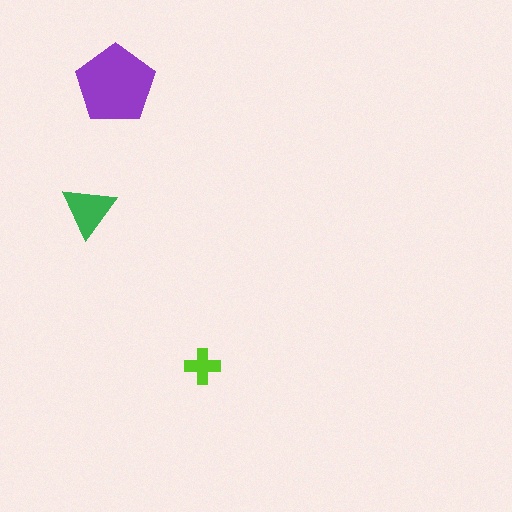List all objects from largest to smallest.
The purple pentagon, the green triangle, the lime cross.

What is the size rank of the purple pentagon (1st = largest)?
1st.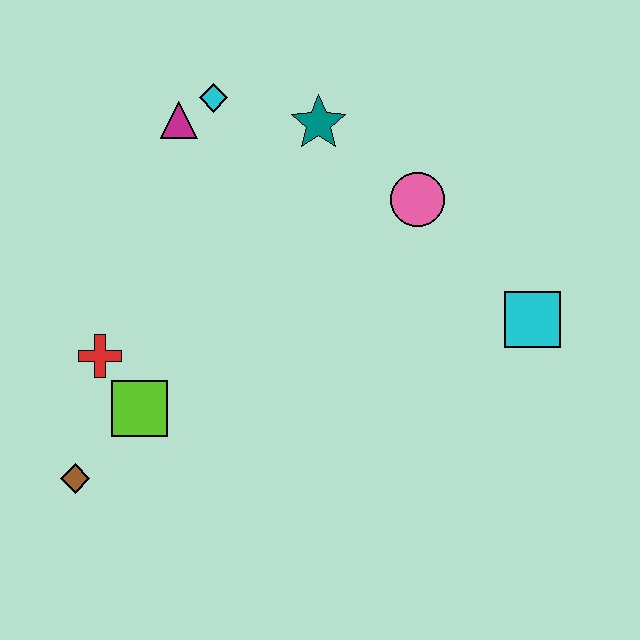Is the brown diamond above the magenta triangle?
No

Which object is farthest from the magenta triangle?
The cyan square is farthest from the magenta triangle.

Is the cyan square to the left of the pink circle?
No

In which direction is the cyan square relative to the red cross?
The cyan square is to the right of the red cross.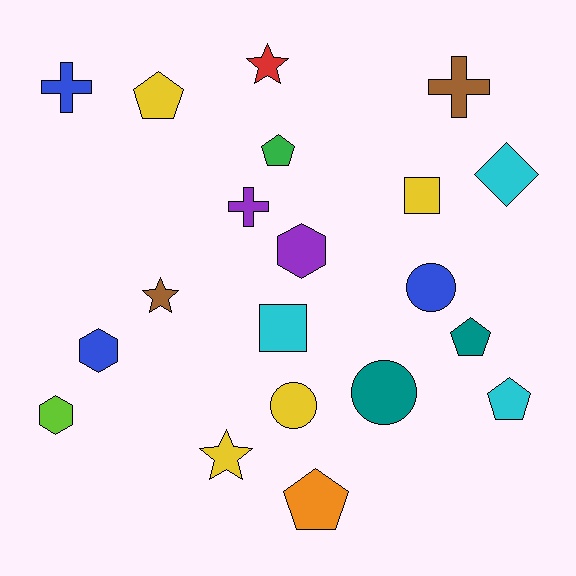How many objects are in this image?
There are 20 objects.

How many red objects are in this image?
There is 1 red object.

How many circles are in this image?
There are 3 circles.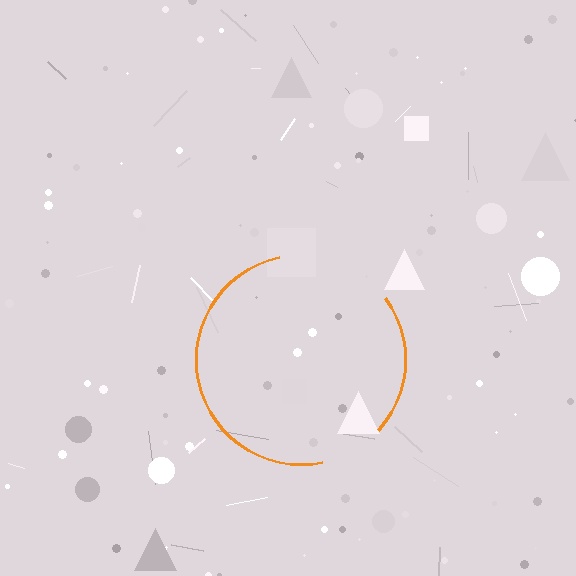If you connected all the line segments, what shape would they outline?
They would outline a circle.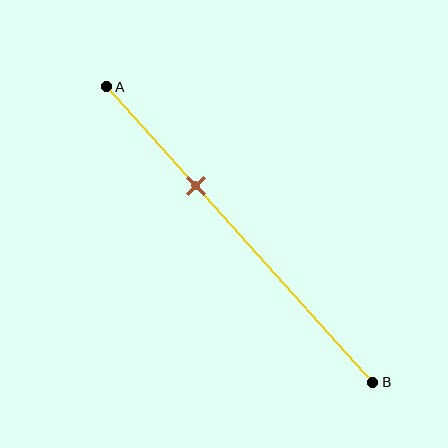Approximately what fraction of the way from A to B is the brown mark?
The brown mark is approximately 35% of the way from A to B.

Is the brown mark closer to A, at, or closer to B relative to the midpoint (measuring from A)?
The brown mark is closer to point A than the midpoint of segment AB.